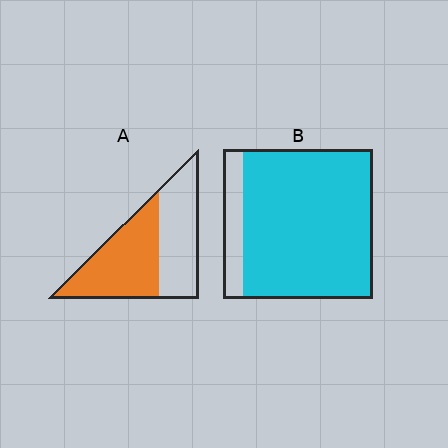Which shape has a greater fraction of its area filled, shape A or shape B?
Shape B.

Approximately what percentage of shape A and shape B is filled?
A is approximately 55% and B is approximately 85%.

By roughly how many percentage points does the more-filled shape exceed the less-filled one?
By roughly 30 percentage points (B over A).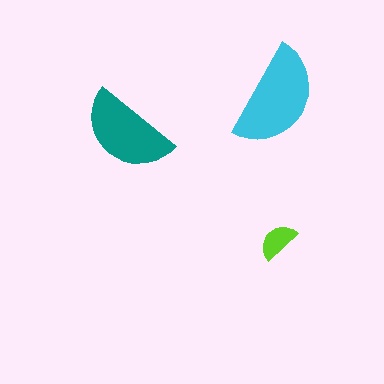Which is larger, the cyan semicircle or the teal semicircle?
The cyan one.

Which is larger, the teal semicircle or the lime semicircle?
The teal one.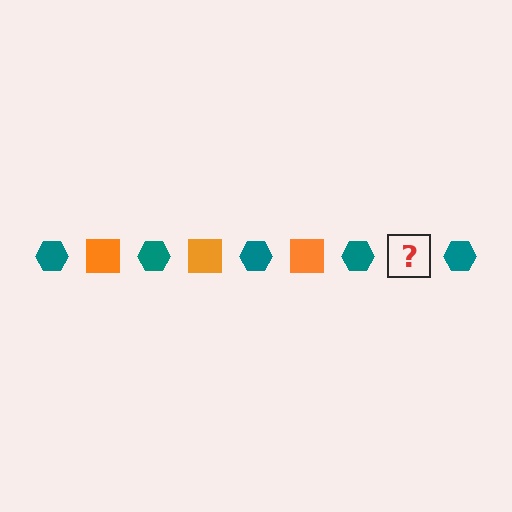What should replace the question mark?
The question mark should be replaced with an orange square.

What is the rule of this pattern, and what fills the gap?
The rule is that the pattern alternates between teal hexagon and orange square. The gap should be filled with an orange square.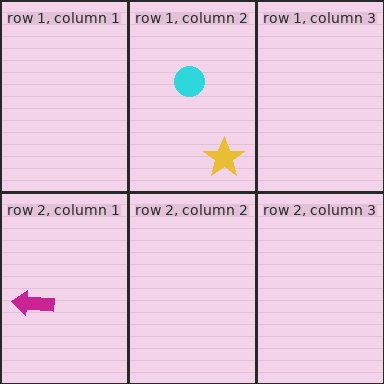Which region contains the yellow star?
The row 1, column 2 region.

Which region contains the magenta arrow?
The row 2, column 1 region.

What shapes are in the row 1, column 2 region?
The cyan circle, the yellow star.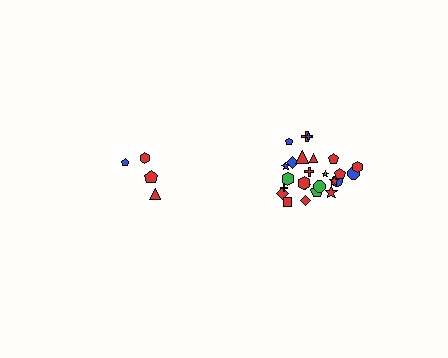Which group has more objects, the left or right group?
The right group.